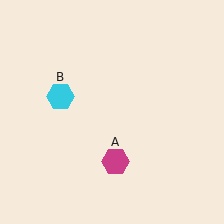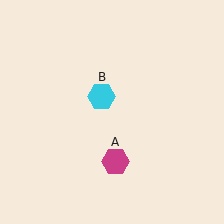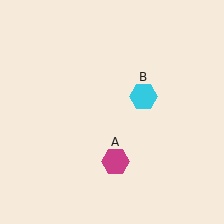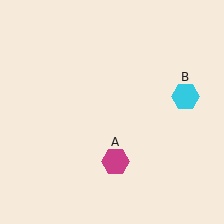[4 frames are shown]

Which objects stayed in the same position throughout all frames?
Magenta hexagon (object A) remained stationary.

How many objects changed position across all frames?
1 object changed position: cyan hexagon (object B).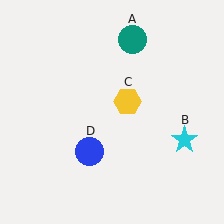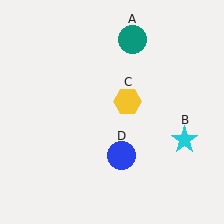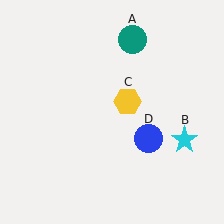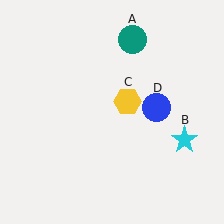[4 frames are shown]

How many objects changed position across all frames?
1 object changed position: blue circle (object D).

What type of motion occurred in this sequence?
The blue circle (object D) rotated counterclockwise around the center of the scene.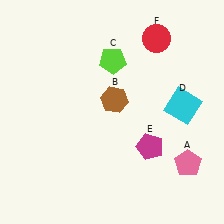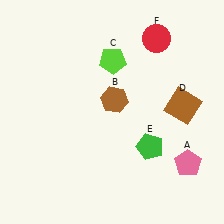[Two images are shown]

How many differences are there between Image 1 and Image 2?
There are 2 differences between the two images.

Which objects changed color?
D changed from cyan to brown. E changed from magenta to green.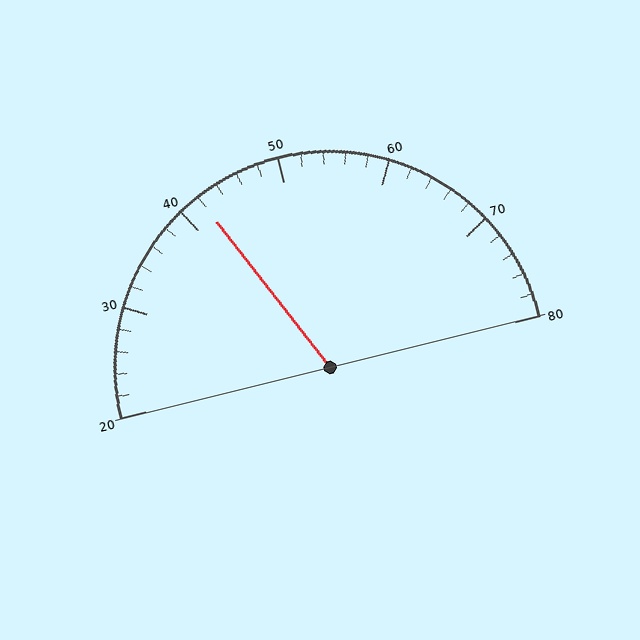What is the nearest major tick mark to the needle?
The nearest major tick mark is 40.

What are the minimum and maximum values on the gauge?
The gauge ranges from 20 to 80.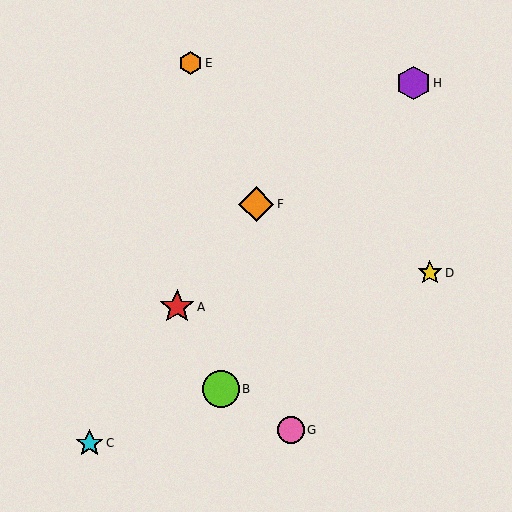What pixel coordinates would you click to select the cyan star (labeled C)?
Click at (90, 443) to select the cyan star C.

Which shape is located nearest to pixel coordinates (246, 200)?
The orange diamond (labeled F) at (256, 204) is nearest to that location.